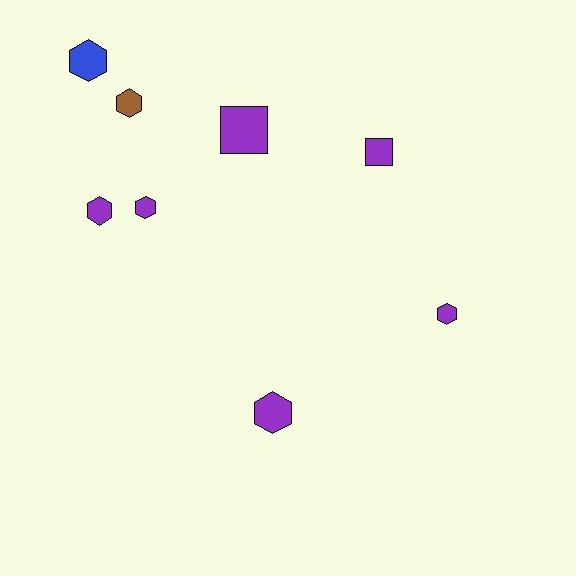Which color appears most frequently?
Purple, with 6 objects.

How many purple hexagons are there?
There are 4 purple hexagons.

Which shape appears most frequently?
Hexagon, with 6 objects.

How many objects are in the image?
There are 8 objects.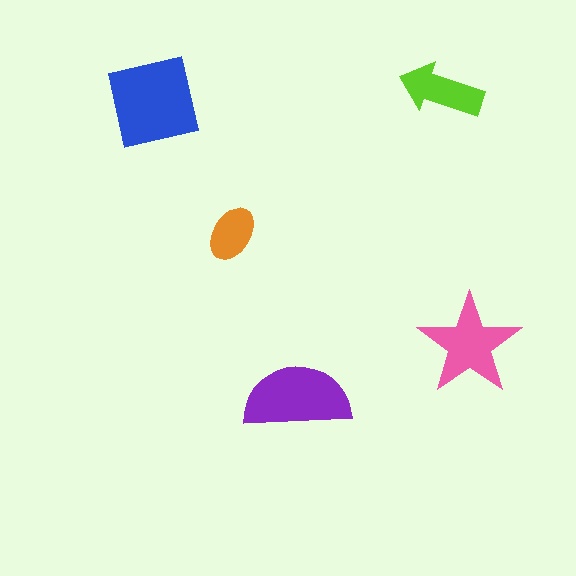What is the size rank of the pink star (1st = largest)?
3rd.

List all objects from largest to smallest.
The blue square, the purple semicircle, the pink star, the lime arrow, the orange ellipse.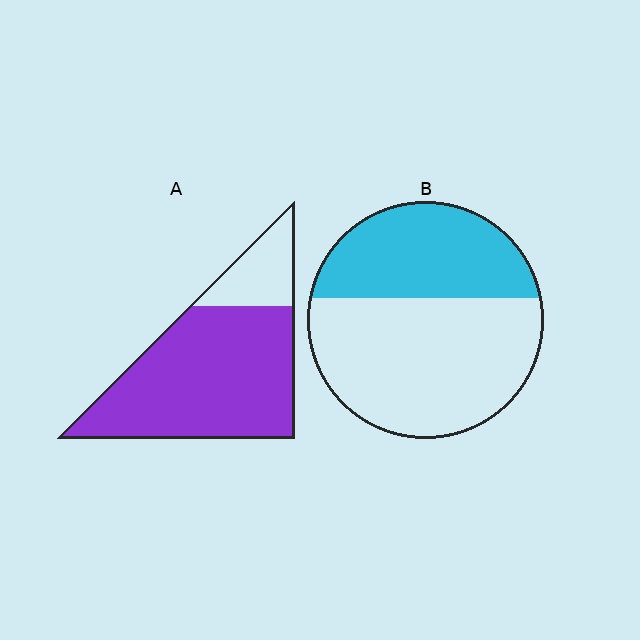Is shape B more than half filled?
No.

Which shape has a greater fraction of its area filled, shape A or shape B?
Shape A.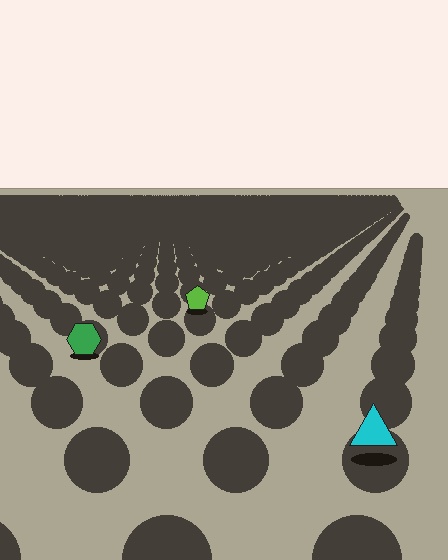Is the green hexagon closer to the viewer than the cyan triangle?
No. The cyan triangle is closer — you can tell from the texture gradient: the ground texture is coarser near it.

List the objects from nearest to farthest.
From nearest to farthest: the cyan triangle, the green hexagon, the lime pentagon.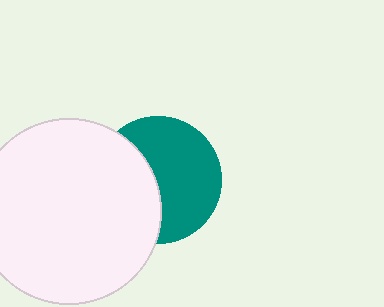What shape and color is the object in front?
The object in front is a white circle.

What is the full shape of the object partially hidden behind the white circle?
The partially hidden object is a teal circle.